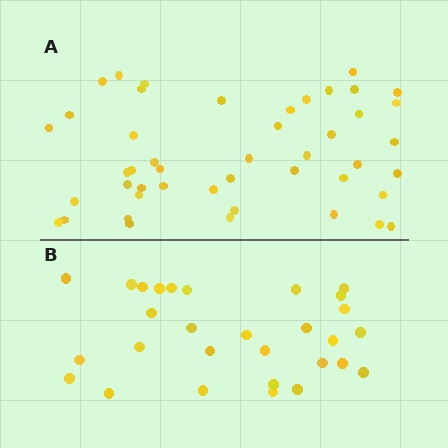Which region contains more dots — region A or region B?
Region A (the top region) has more dots.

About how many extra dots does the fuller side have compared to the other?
Region A has approximately 15 more dots than region B.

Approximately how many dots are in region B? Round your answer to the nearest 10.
About 30 dots. (The exact count is 29, which rounds to 30.)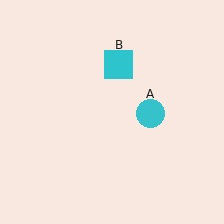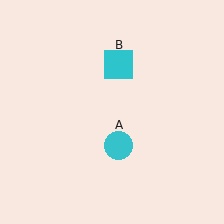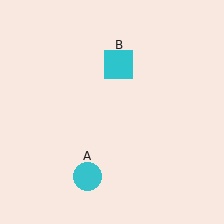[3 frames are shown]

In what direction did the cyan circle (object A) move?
The cyan circle (object A) moved down and to the left.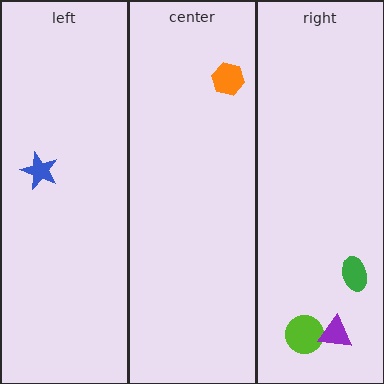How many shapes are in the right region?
3.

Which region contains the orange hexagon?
The center region.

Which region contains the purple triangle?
The right region.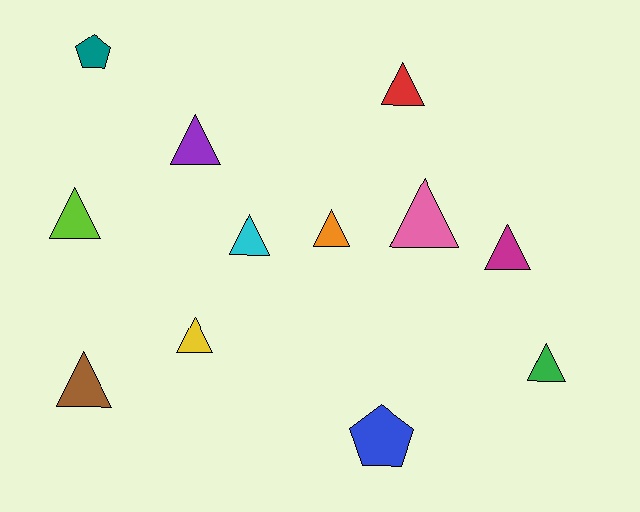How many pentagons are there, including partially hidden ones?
There are 2 pentagons.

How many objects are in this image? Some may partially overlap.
There are 12 objects.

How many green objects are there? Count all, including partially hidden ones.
There is 1 green object.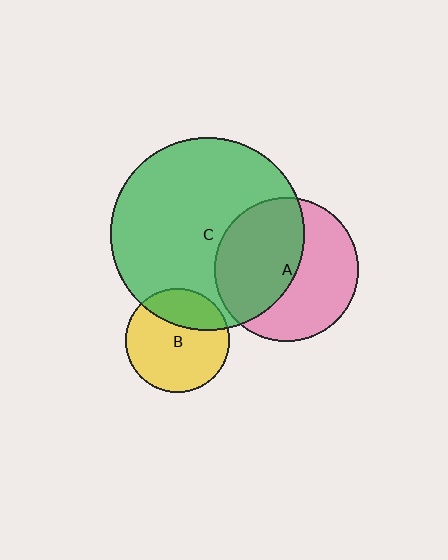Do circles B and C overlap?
Yes.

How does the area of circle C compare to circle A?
Approximately 1.8 times.